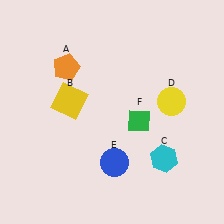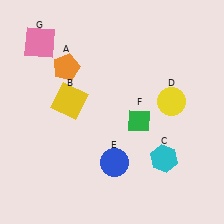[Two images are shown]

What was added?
A pink square (G) was added in Image 2.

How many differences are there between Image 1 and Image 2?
There is 1 difference between the two images.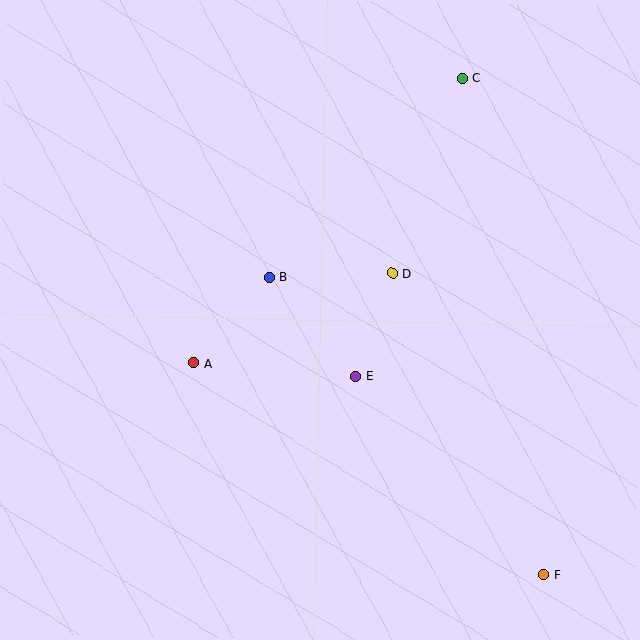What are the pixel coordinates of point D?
Point D is at (392, 273).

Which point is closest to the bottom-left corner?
Point A is closest to the bottom-left corner.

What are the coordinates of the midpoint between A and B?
The midpoint between A and B is at (232, 320).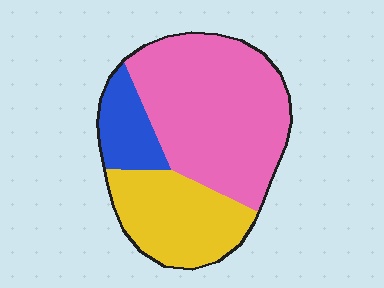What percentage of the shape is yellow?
Yellow covers 29% of the shape.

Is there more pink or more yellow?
Pink.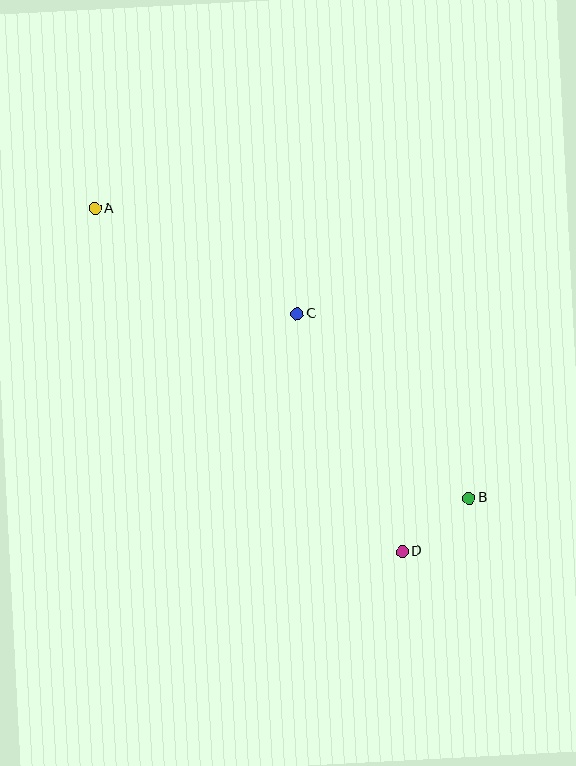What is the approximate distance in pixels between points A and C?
The distance between A and C is approximately 228 pixels.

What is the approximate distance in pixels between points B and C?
The distance between B and C is approximately 252 pixels.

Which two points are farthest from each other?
Points A and B are farthest from each other.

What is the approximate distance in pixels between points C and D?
The distance between C and D is approximately 260 pixels.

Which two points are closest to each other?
Points B and D are closest to each other.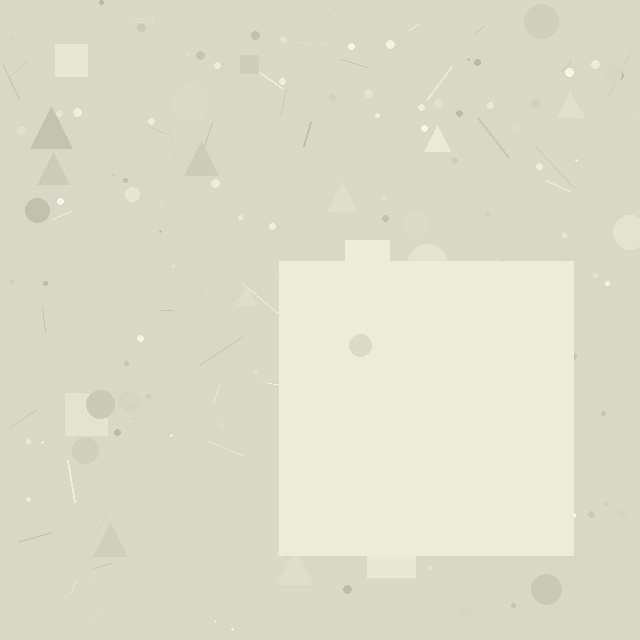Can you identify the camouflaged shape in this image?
The camouflaged shape is a square.